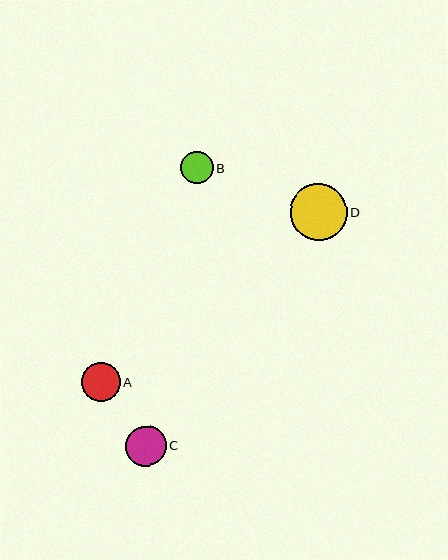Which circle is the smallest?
Circle B is the smallest with a size of approximately 32 pixels.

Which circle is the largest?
Circle D is the largest with a size of approximately 57 pixels.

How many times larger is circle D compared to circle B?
Circle D is approximately 1.8 times the size of circle B.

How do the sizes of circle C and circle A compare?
Circle C and circle A are approximately the same size.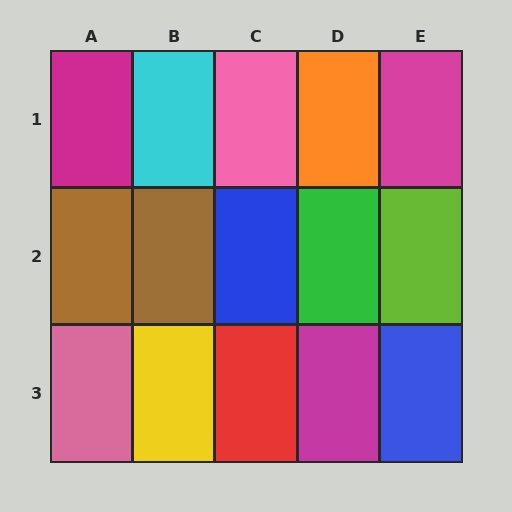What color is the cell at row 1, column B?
Cyan.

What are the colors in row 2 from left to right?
Brown, brown, blue, green, lime.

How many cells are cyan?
1 cell is cyan.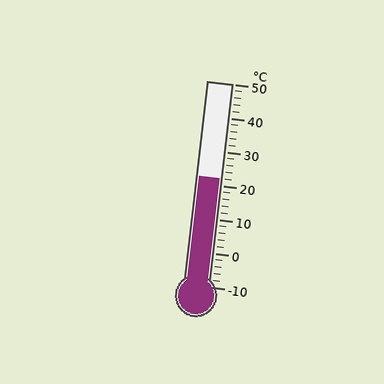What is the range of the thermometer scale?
The thermometer scale ranges from -10°C to 50°C.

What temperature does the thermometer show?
The thermometer shows approximately 22°C.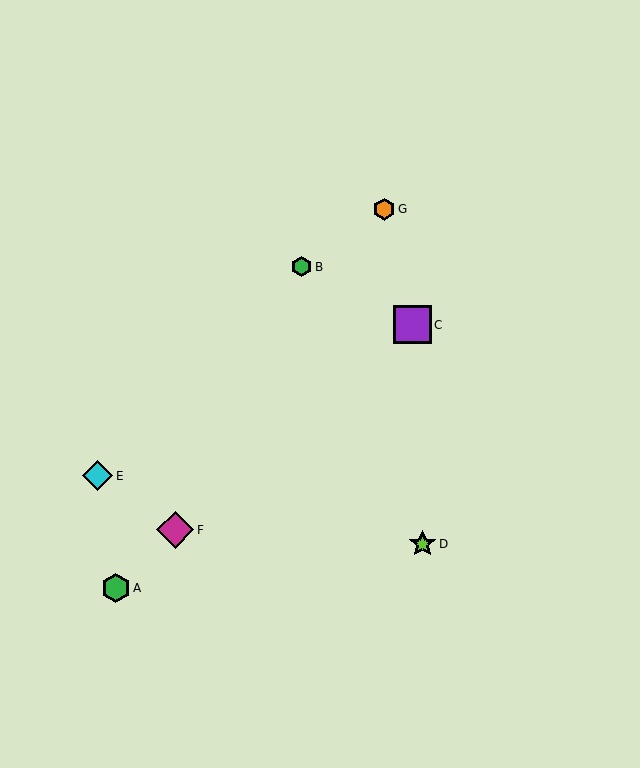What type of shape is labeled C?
Shape C is a purple square.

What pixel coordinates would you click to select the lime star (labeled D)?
Click at (423, 544) to select the lime star D.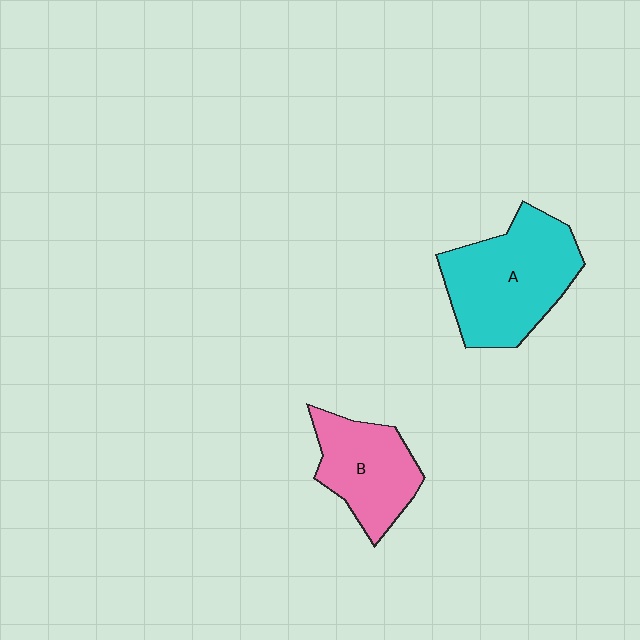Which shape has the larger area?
Shape A (cyan).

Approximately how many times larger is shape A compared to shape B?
Approximately 1.5 times.